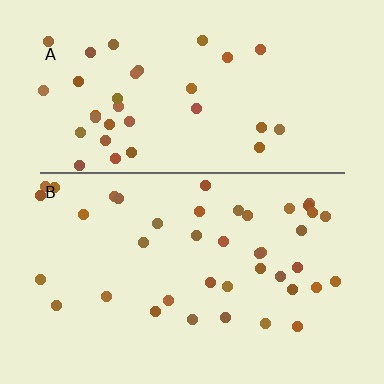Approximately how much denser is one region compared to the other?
Approximately 1.2× — region B over region A.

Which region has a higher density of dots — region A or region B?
B (the bottom).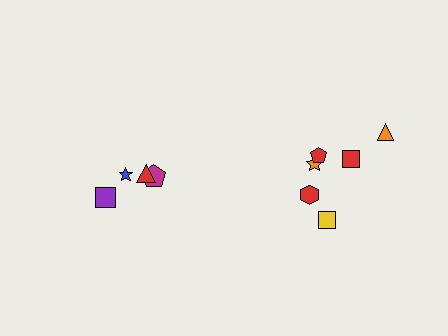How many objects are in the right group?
There are 6 objects.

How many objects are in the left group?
There are 4 objects.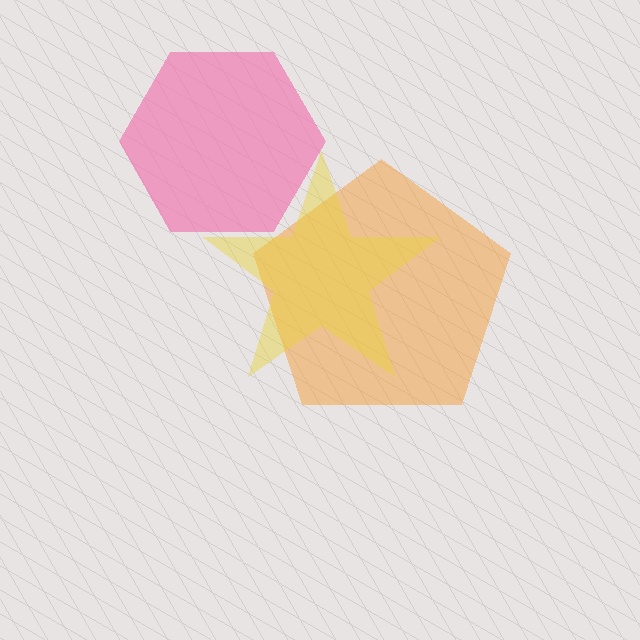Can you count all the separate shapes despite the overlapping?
Yes, there are 3 separate shapes.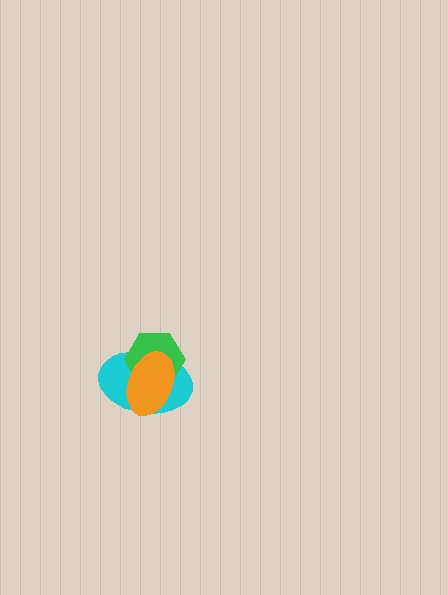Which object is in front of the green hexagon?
The orange ellipse is in front of the green hexagon.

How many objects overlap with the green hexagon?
2 objects overlap with the green hexagon.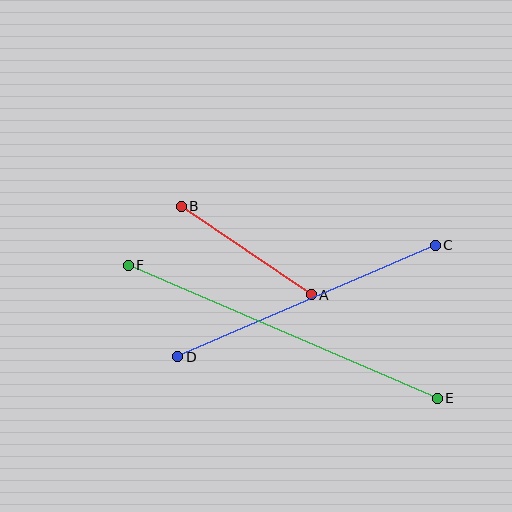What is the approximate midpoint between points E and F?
The midpoint is at approximately (283, 332) pixels.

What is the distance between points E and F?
The distance is approximately 336 pixels.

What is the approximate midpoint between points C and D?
The midpoint is at approximately (306, 301) pixels.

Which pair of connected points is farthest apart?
Points E and F are farthest apart.